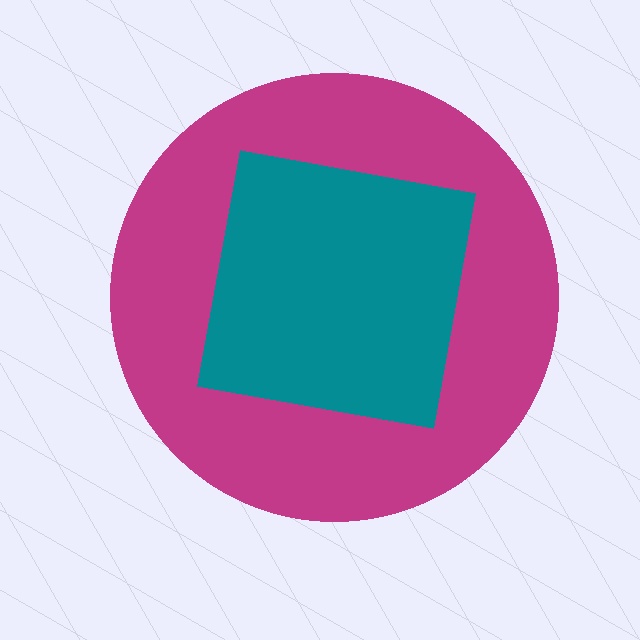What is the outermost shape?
The magenta circle.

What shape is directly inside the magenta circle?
The teal square.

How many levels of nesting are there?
2.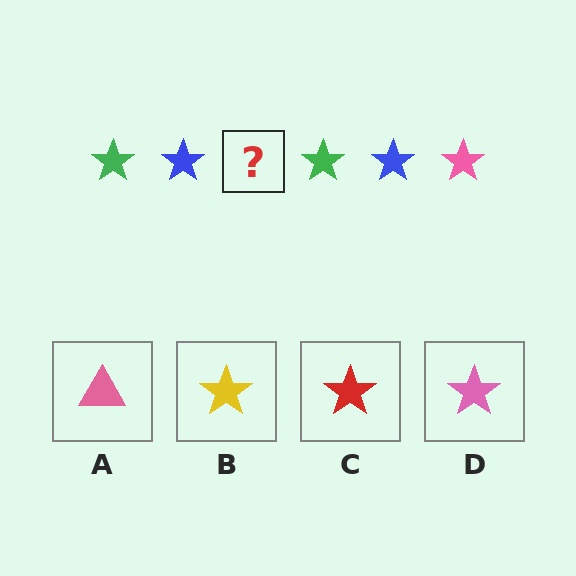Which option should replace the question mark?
Option D.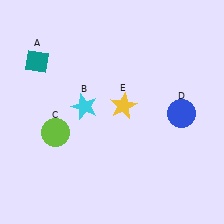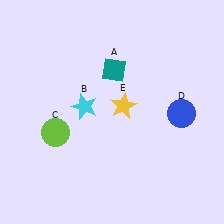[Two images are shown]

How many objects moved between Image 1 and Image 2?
1 object moved between the two images.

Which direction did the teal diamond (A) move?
The teal diamond (A) moved right.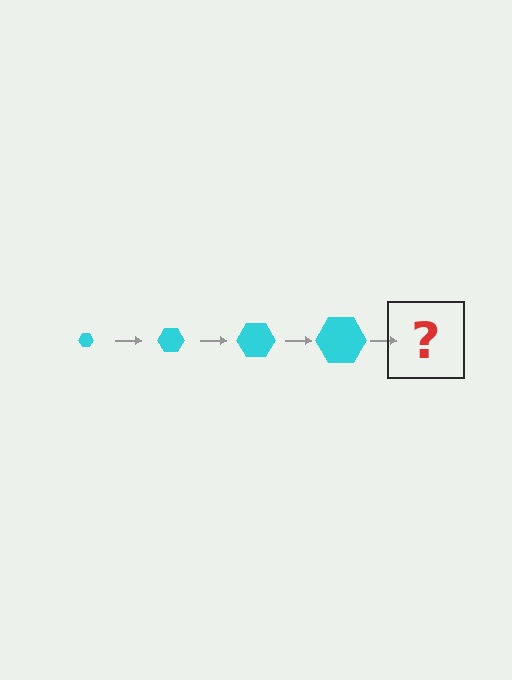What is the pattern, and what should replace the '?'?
The pattern is that the hexagon gets progressively larger each step. The '?' should be a cyan hexagon, larger than the previous one.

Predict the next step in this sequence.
The next step is a cyan hexagon, larger than the previous one.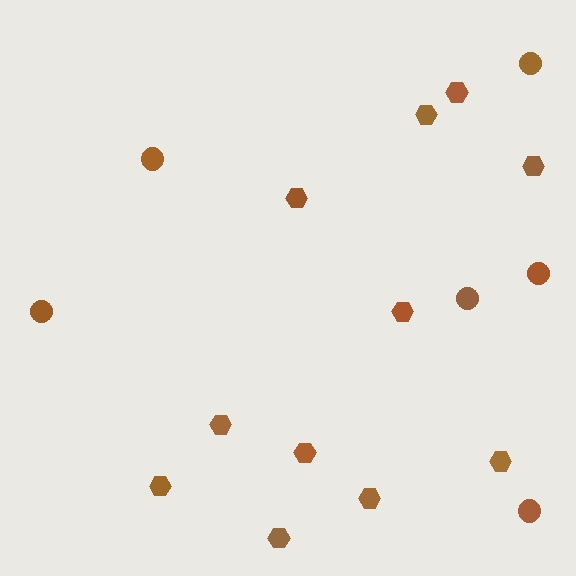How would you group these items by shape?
There are 2 groups: one group of circles (6) and one group of hexagons (11).